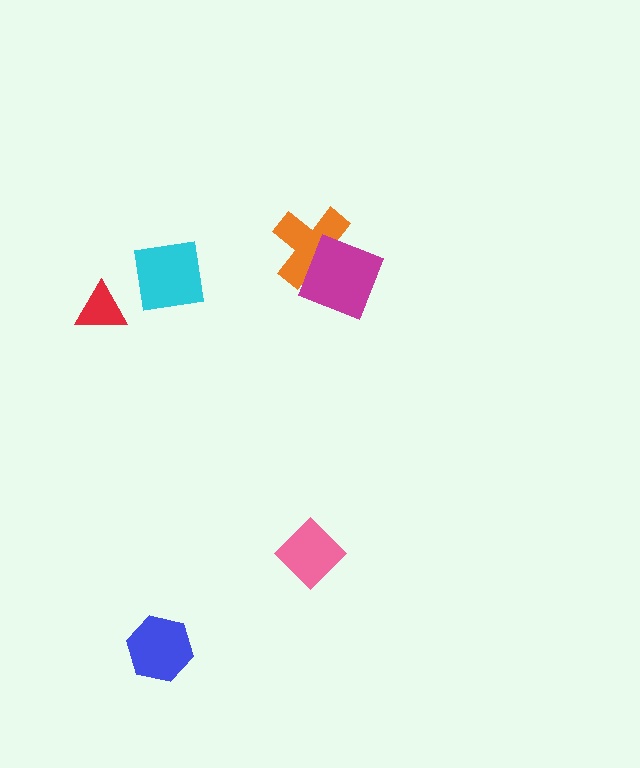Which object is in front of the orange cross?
The magenta diamond is in front of the orange cross.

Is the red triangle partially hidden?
No, no other shape covers it.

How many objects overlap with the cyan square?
0 objects overlap with the cyan square.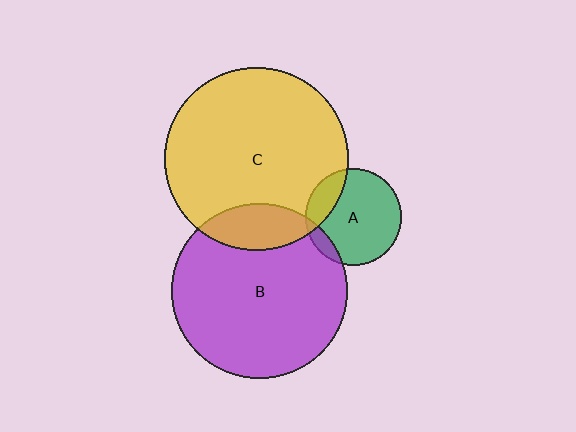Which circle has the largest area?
Circle C (yellow).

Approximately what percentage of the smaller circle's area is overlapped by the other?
Approximately 20%.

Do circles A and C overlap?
Yes.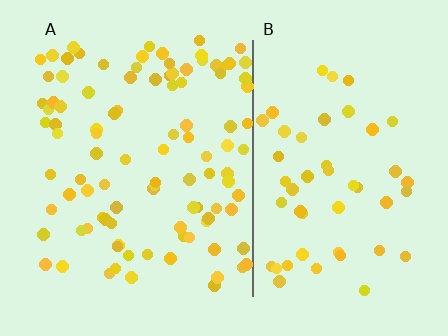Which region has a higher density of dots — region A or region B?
A (the left).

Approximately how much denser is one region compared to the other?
Approximately 1.9× — region A over region B.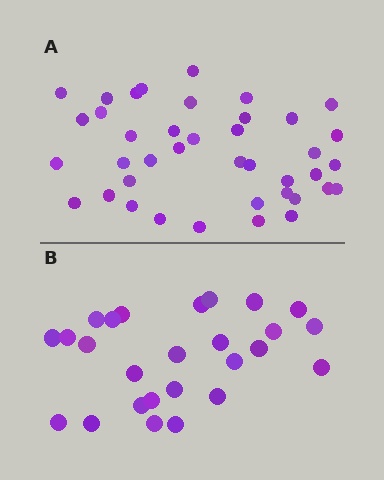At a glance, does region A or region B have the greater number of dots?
Region A (the top region) has more dots.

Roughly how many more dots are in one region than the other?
Region A has approximately 15 more dots than region B.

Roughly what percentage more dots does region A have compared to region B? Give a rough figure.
About 55% more.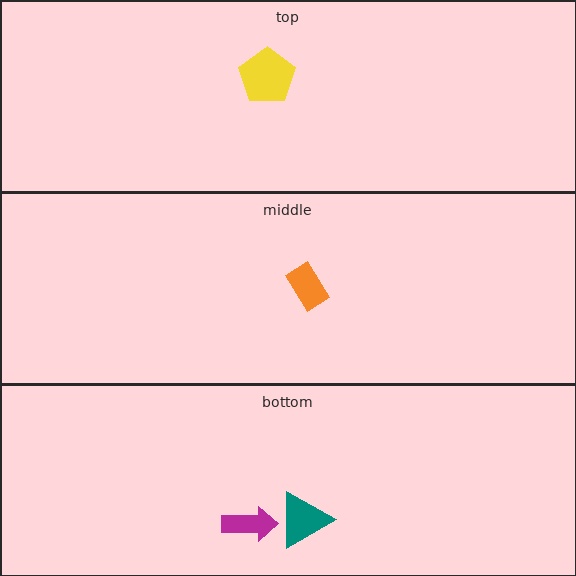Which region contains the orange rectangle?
The middle region.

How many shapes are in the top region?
1.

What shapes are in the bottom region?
The magenta arrow, the teal triangle.